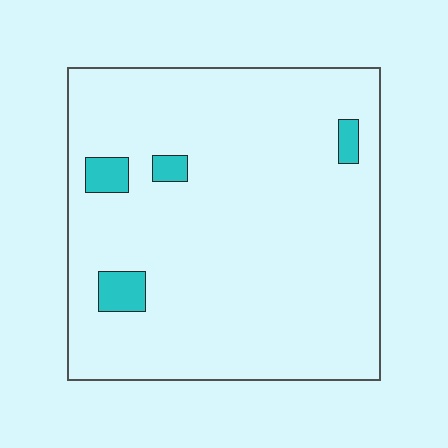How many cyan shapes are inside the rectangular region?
4.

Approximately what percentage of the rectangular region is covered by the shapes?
Approximately 5%.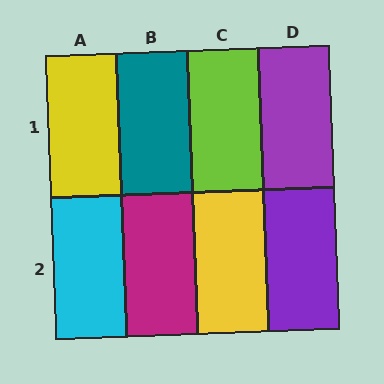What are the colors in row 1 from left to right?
Yellow, teal, lime, purple.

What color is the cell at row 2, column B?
Magenta.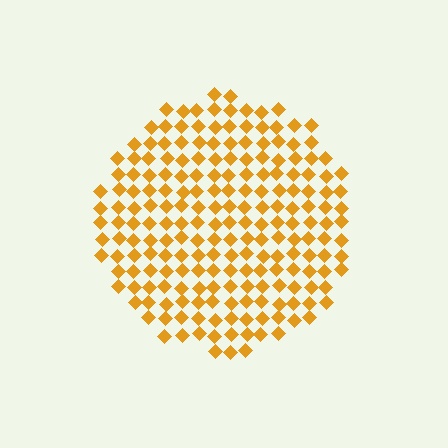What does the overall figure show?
The overall figure shows a circle.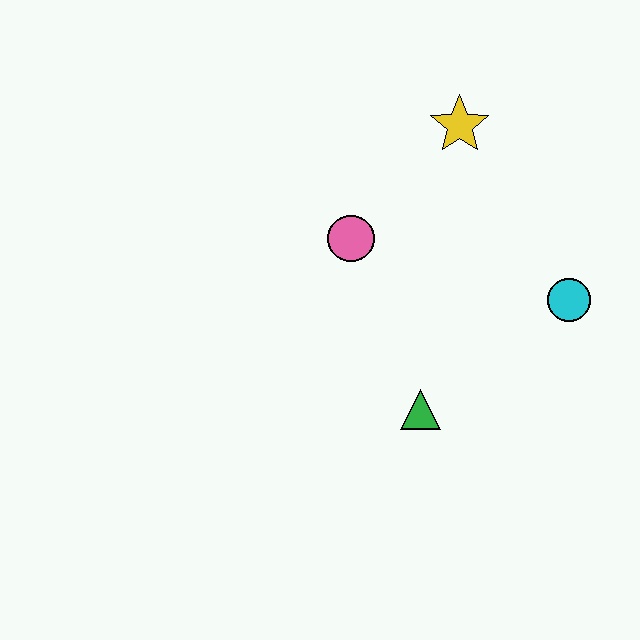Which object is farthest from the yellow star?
The green triangle is farthest from the yellow star.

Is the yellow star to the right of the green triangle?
Yes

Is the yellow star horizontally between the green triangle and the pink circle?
No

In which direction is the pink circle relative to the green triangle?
The pink circle is above the green triangle.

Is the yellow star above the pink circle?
Yes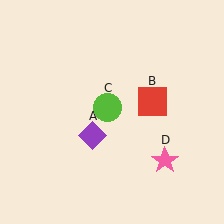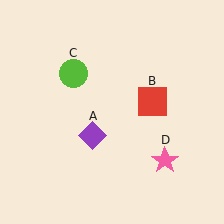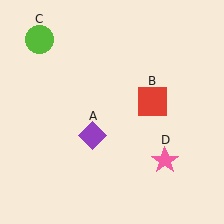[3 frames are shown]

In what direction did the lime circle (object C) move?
The lime circle (object C) moved up and to the left.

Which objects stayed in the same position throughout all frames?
Purple diamond (object A) and red square (object B) and pink star (object D) remained stationary.